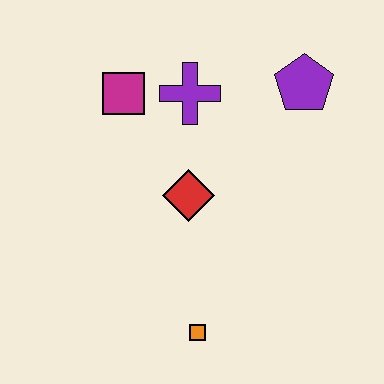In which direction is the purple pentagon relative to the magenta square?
The purple pentagon is to the right of the magenta square.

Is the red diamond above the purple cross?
No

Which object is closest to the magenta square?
The purple cross is closest to the magenta square.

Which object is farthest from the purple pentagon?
The orange square is farthest from the purple pentagon.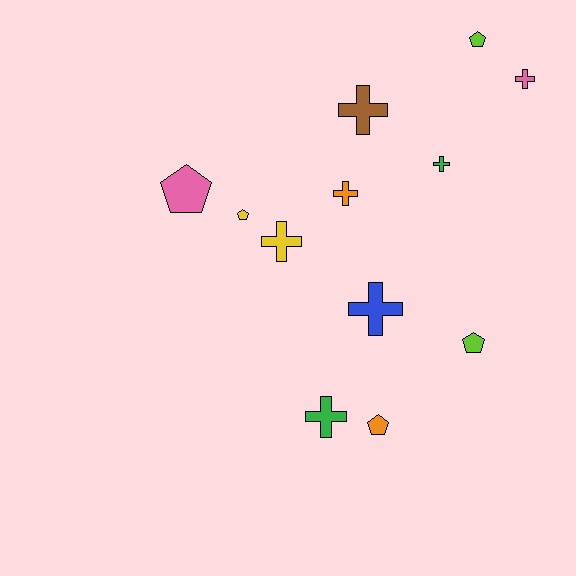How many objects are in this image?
There are 12 objects.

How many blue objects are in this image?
There is 1 blue object.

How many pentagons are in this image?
There are 5 pentagons.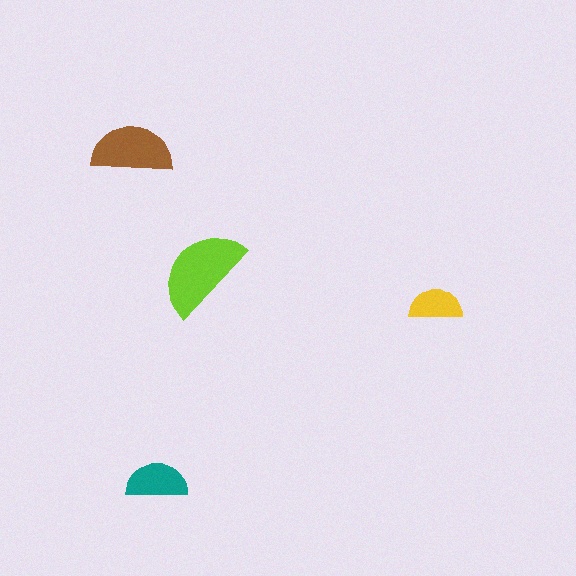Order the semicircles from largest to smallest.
the lime one, the brown one, the teal one, the yellow one.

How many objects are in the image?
There are 4 objects in the image.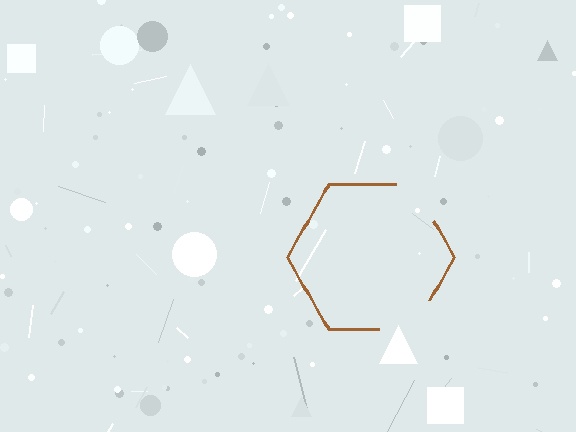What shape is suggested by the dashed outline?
The dashed outline suggests a hexagon.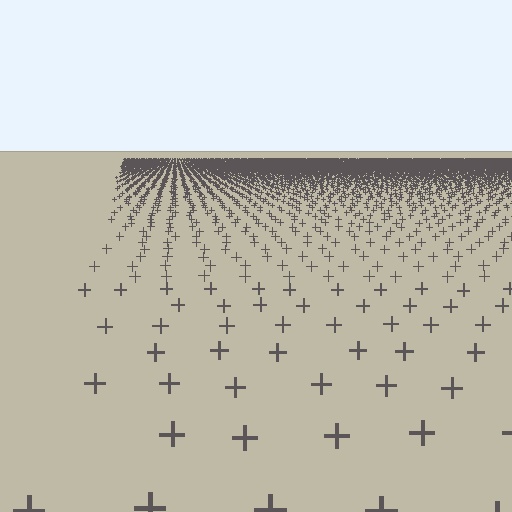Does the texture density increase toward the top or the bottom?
Density increases toward the top.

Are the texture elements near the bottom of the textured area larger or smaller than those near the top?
Larger. Near the bottom, elements are closer to the viewer and appear at a bigger on-screen size.